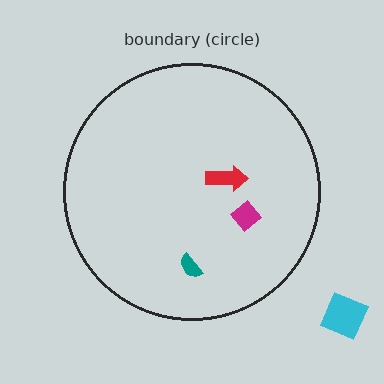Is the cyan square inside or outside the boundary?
Outside.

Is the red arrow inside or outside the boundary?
Inside.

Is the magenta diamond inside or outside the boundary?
Inside.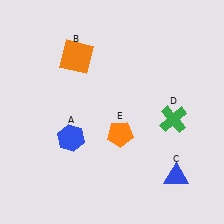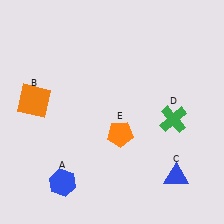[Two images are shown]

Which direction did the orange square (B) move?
The orange square (B) moved down.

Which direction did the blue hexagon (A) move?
The blue hexagon (A) moved down.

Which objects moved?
The objects that moved are: the blue hexagon (A), the orange square (B).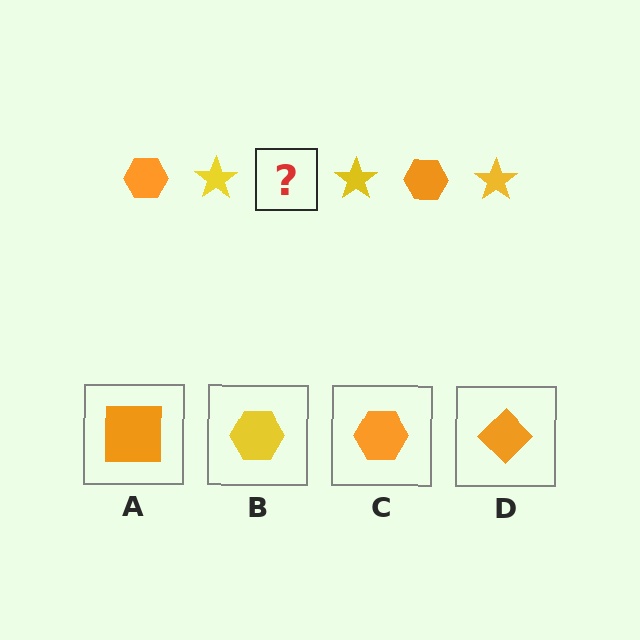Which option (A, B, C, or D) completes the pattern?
C.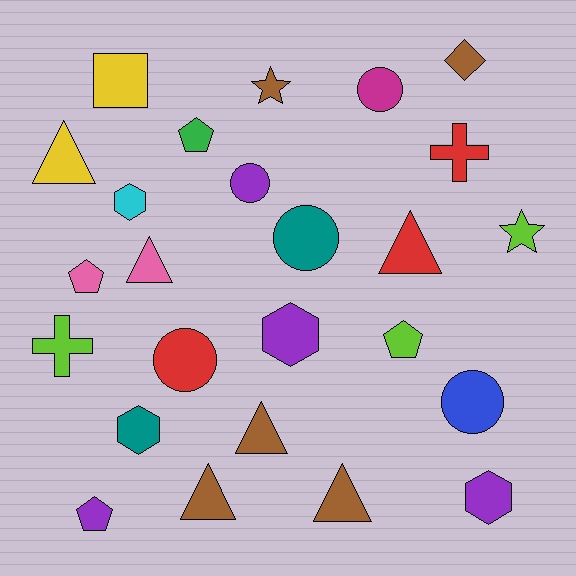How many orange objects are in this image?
There are no orange objects.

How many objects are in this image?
There are 25 objects.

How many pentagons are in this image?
There are 4 pentagons.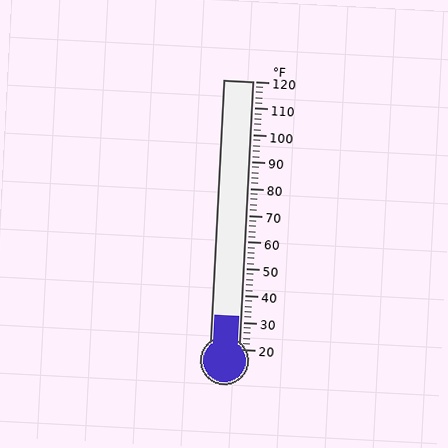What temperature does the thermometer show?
The thermometer shows approximately 32°F.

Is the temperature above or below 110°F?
The temperature is below 110°F.